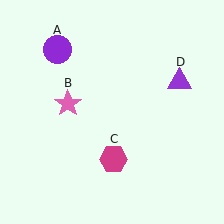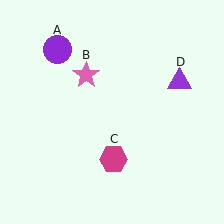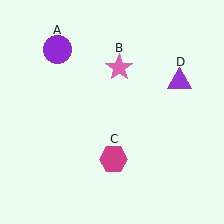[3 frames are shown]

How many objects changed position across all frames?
1 object changed position: pink star (object B).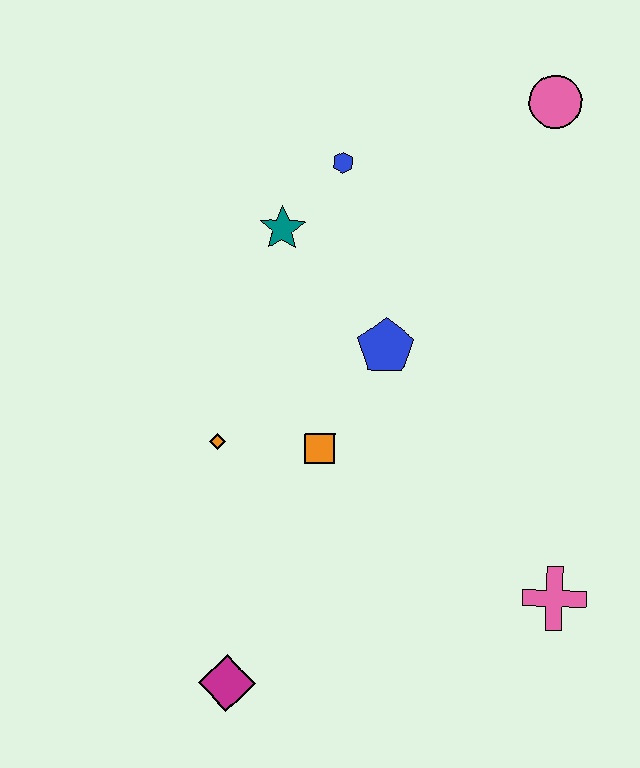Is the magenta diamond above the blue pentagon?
No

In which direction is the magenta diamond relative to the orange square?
The magenta diamond is below the orange square.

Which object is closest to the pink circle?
The blue hexagon is closest to the pink circle.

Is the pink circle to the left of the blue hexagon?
No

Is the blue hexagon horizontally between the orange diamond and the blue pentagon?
Yes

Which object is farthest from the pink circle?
The magenta diamond is farthest from the pink circle.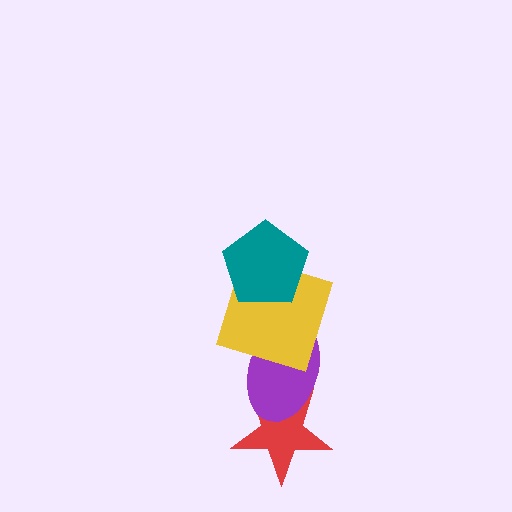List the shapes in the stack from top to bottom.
From top to bottom: the teal pentagon, the yellow square, the purple ellipse, the red star.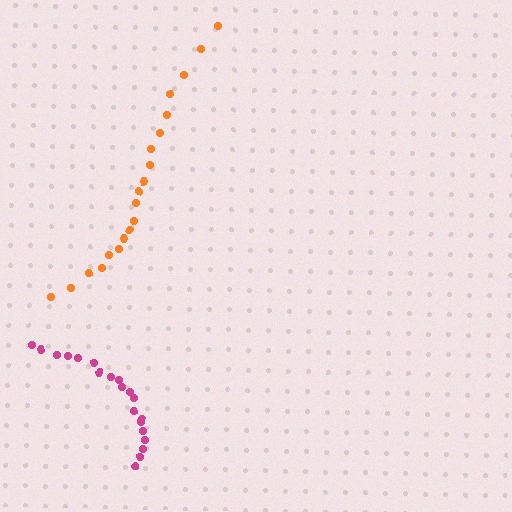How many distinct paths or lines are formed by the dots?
There are 2 distinct paths.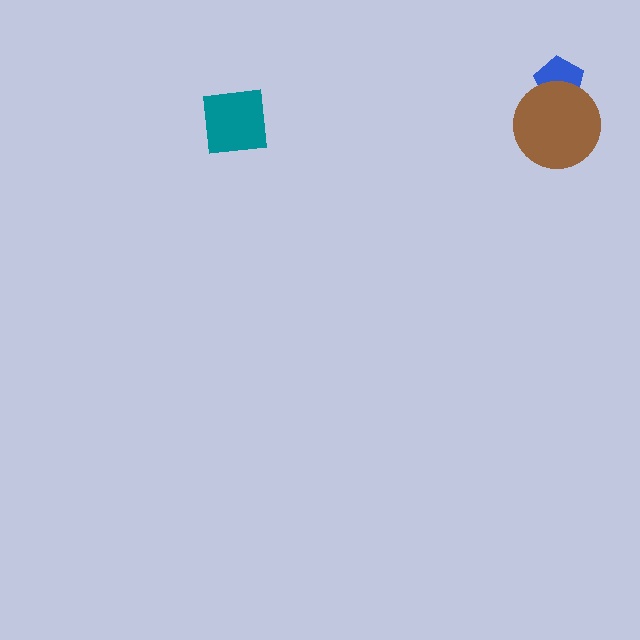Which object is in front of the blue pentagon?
The brown circle is in front of the blue pentagon.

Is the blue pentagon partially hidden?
Yes, it is partially covered by another shape.